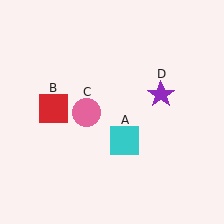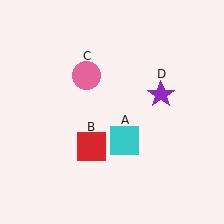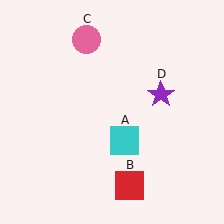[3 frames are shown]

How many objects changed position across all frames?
2 objects changed position: red square (object B), pink circle (object C).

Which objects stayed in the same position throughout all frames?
Cyan square (object A) and purple star (object D) remained stationary.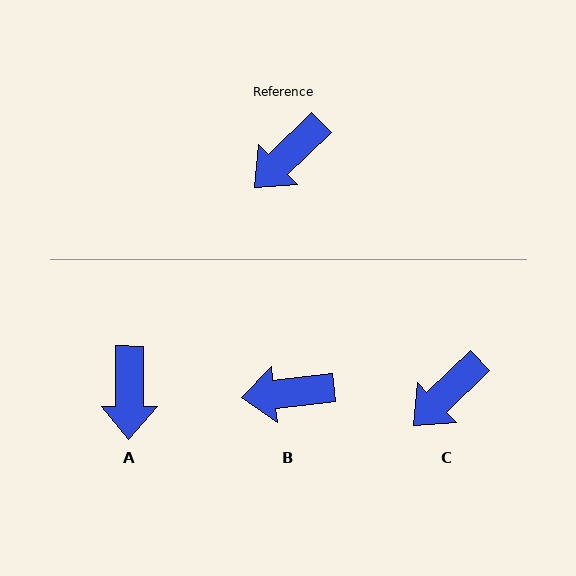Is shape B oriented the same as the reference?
No, it is off by about 38 degrees.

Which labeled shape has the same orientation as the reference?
C.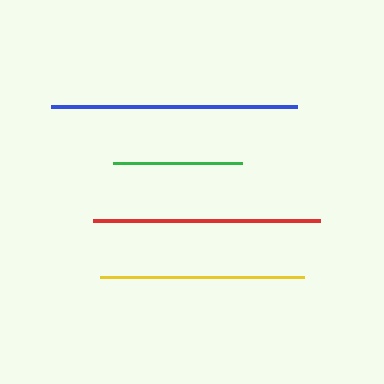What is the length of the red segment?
The red segment is approximately 227 pixels long.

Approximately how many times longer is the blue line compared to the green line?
The blue line is approximately 1.9 times the length of the green line.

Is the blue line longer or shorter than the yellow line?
The blue line is longer than the yellow line.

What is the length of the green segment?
The green segment is approximately 129 pixels long.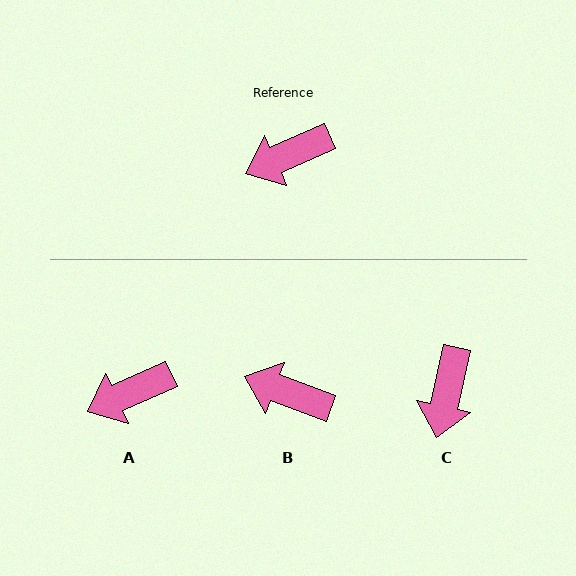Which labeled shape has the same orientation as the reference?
A.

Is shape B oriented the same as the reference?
No, it is off by about 44 degrees.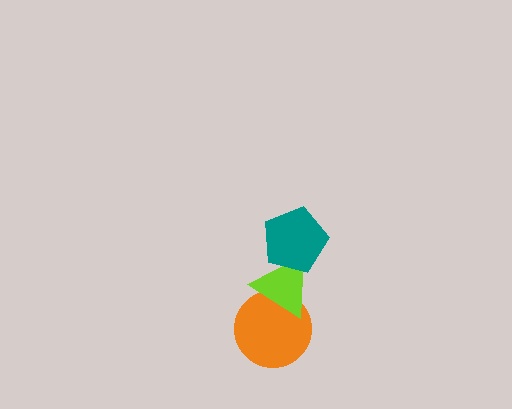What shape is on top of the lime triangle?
The teal pentagon is on top of the lime triangle.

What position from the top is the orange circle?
The orange circle is 3rd from the top.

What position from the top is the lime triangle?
The lime triangle is 2nd from the top.